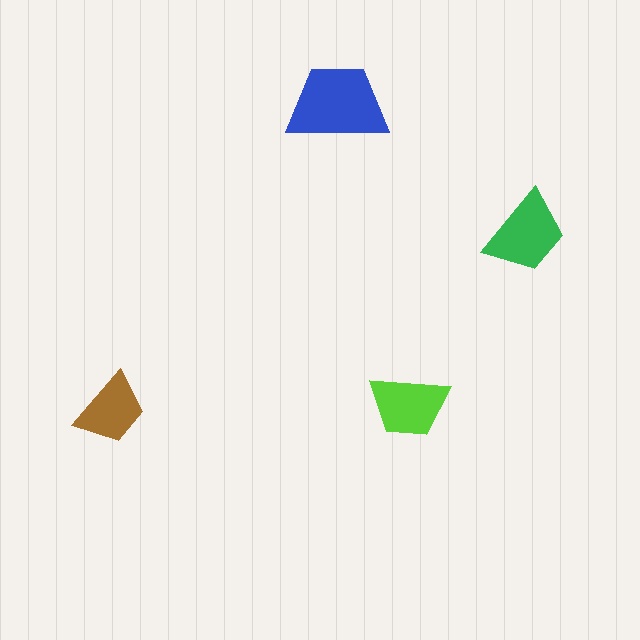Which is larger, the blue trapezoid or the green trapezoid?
The blue one.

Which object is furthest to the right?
The green trapezoid is rightmost.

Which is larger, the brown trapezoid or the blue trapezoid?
The blue one.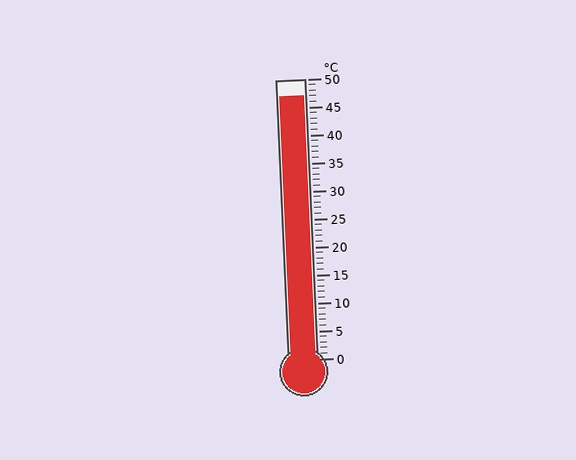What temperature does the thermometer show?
The thermometer shows approximately 47°C.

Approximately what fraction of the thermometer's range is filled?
The thermometer is filled to approximately 95% of its range.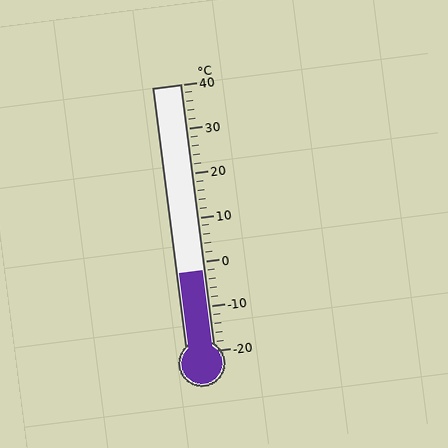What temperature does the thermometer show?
The thermometer shows approximately -2°C.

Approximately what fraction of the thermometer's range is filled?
The thermometer is filled to approximately 30% of its range.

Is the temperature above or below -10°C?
The temperature is above -10°C.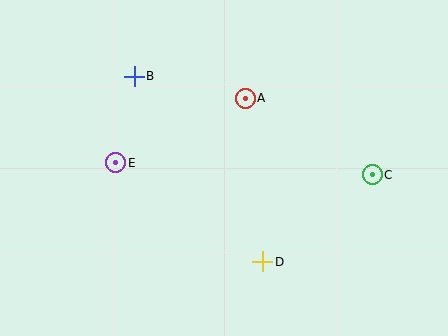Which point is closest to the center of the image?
Point A at (245, 98) is closest to the center.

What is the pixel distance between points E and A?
The distance between E and A is 145 pixels.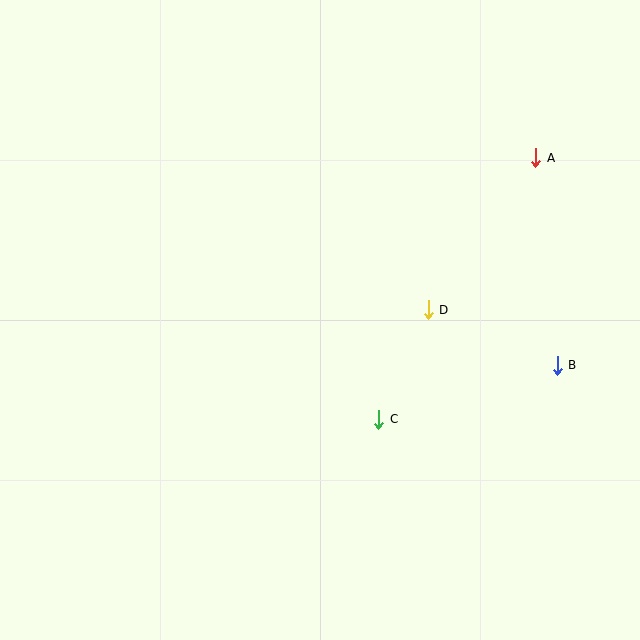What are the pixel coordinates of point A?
Point A is at (536, 158).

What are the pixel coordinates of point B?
Point B is at (557, 365).